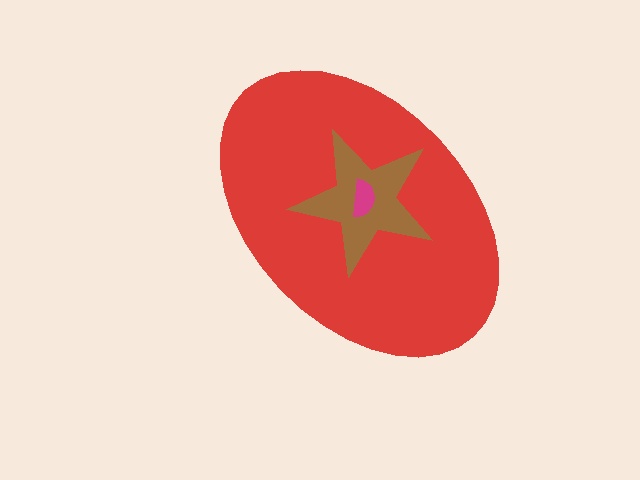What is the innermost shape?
The magenta semicircle.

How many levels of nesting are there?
3.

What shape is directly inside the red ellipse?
The brown star.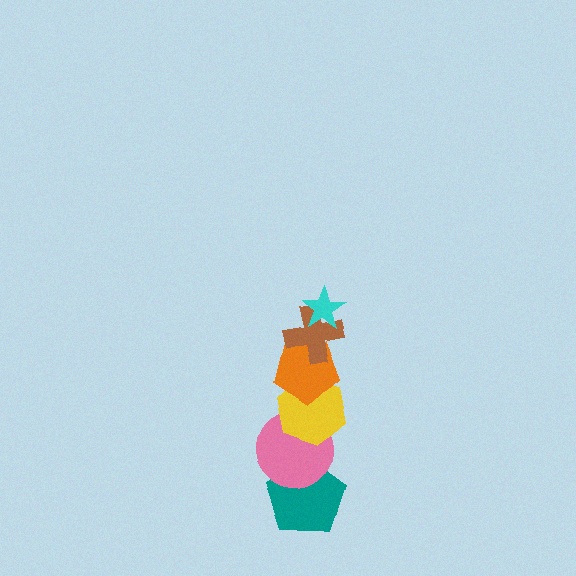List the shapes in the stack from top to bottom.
From top to bottom: the cyan star, the brown cross, the orange pentagon, the yellow hexagon, the pink circle, the teal pentagon.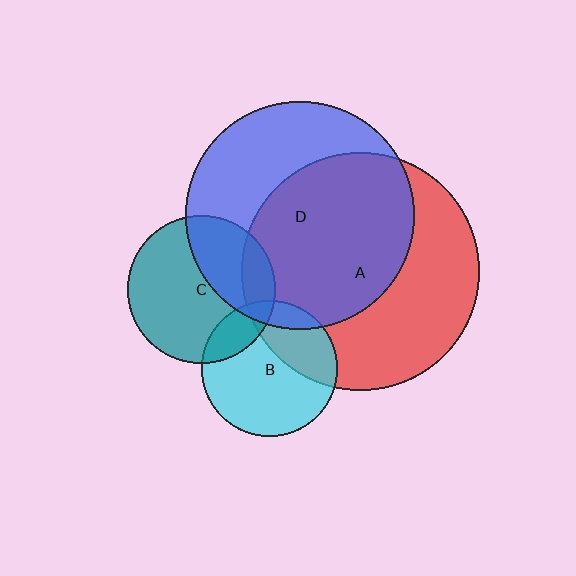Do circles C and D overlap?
Yes.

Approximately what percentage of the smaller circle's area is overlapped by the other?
Approximately 35%.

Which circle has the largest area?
Circle A (red).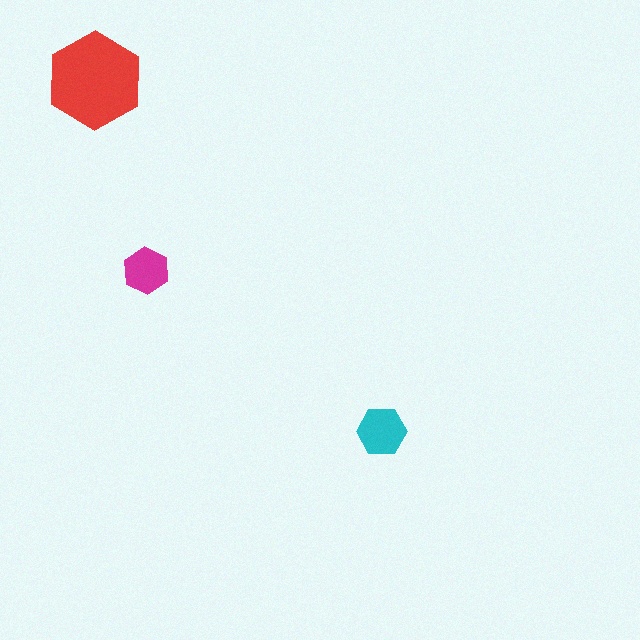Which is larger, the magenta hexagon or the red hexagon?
The red one.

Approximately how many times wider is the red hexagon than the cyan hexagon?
About 2 times wider.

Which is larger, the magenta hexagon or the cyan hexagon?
The cyan one.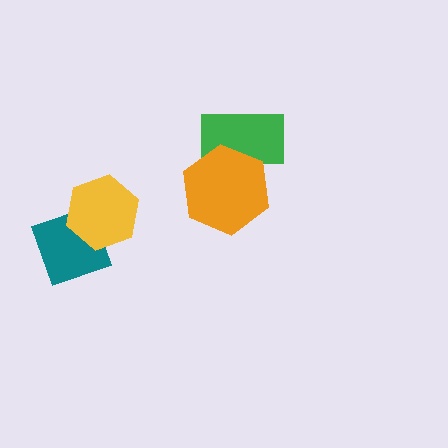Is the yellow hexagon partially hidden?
No, no other shape covers it.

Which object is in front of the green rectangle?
The orange hexagon is in front of the green rectangle.